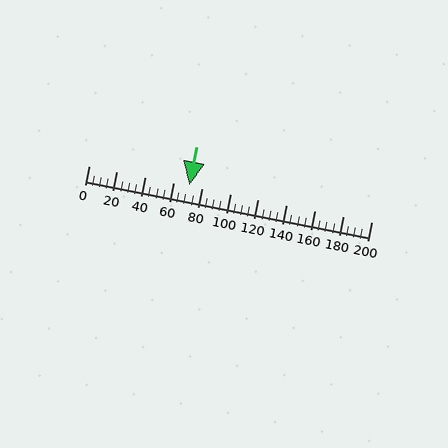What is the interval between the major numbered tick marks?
The major tick marks are spaced 20 units apart.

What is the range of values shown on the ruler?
The ruler shows values from 0 to 200.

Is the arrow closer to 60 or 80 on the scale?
The arrow is closer to 80.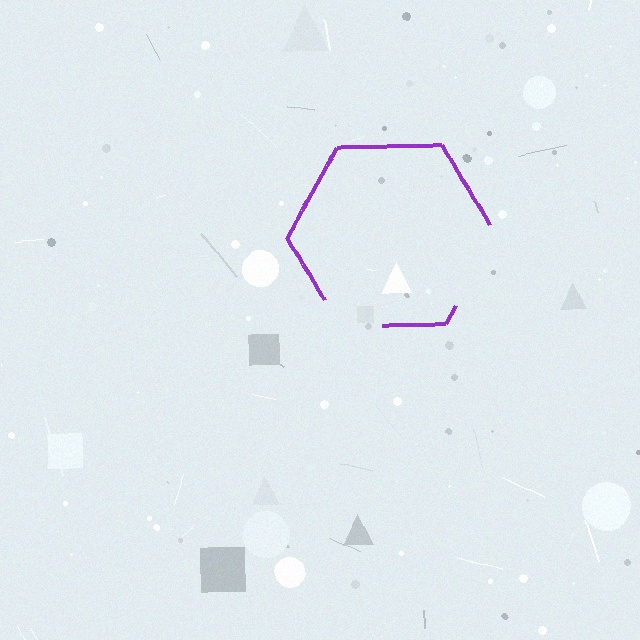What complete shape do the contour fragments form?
The contour fragments form a hexagon.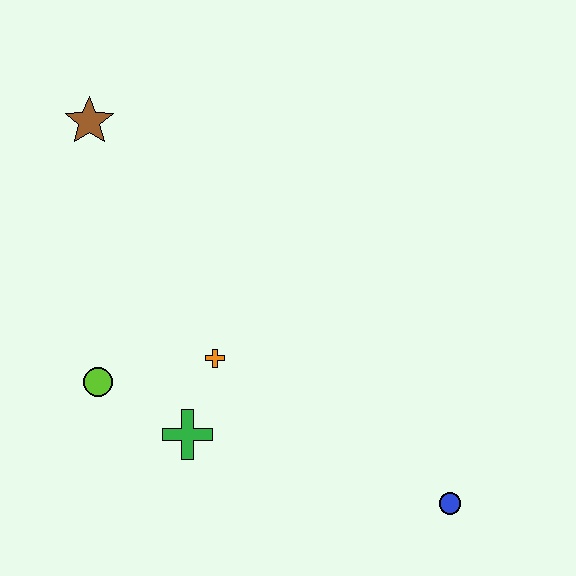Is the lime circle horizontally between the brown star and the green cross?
Yes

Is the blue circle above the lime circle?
No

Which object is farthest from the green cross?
The brown star is farthest from the green cross.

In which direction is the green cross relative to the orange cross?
The green cross is below the orange cross.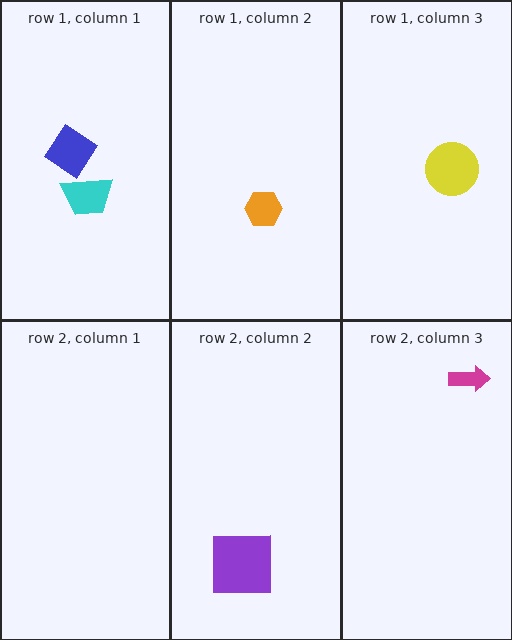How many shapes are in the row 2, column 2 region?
1.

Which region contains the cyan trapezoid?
The row 1, column 1 region.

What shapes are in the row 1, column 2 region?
The orange hexagon.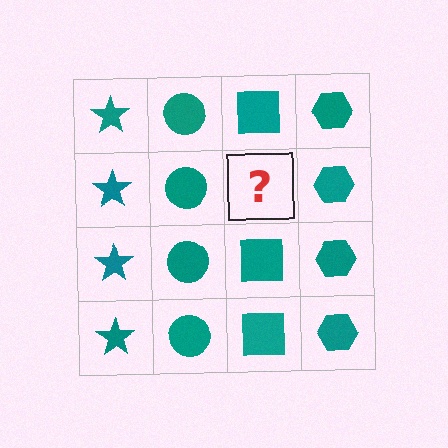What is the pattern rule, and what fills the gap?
The rule is that each column has a consistent shape. The gap should be filled with a teal square.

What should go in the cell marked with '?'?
The missing cell should contain a teal square.